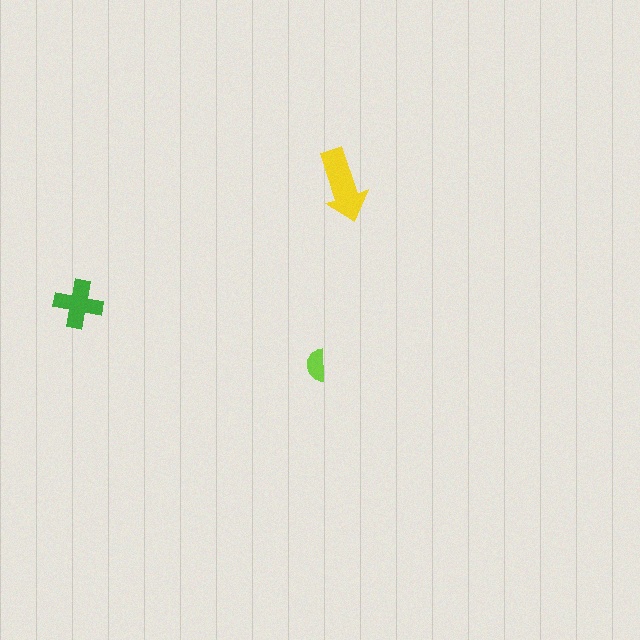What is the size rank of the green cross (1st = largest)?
2nd.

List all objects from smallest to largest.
The lime semicircle, the green cross, the yellow arrow.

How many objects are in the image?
There are 3 objects in the image.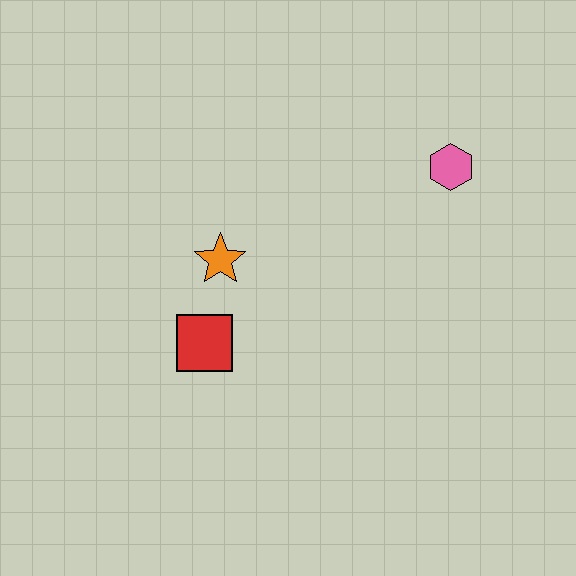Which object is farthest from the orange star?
The pink hexagon is farthest from the orange star.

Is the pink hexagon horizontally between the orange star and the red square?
No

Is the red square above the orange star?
No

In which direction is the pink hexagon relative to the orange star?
The pink hexagon is to the right of the orange star.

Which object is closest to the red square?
The orange star is closest to the red square.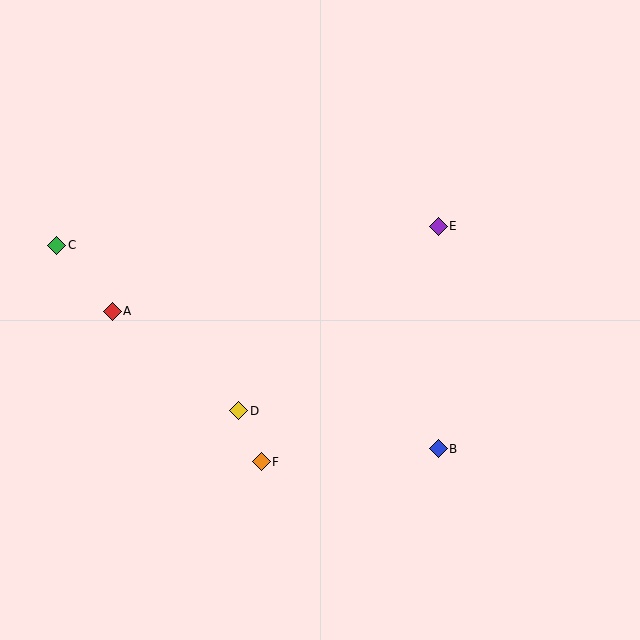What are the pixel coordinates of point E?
Point E is at (438, 226).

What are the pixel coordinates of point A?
Point A is at (112, 311).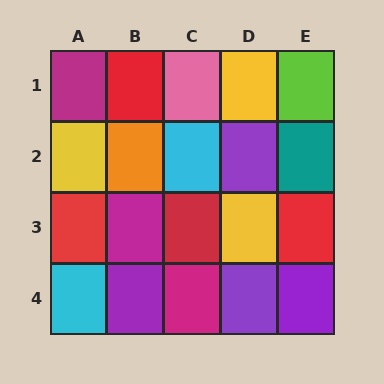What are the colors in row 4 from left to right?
Cyan, purple, magenta, purple, purple.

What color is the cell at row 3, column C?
Red.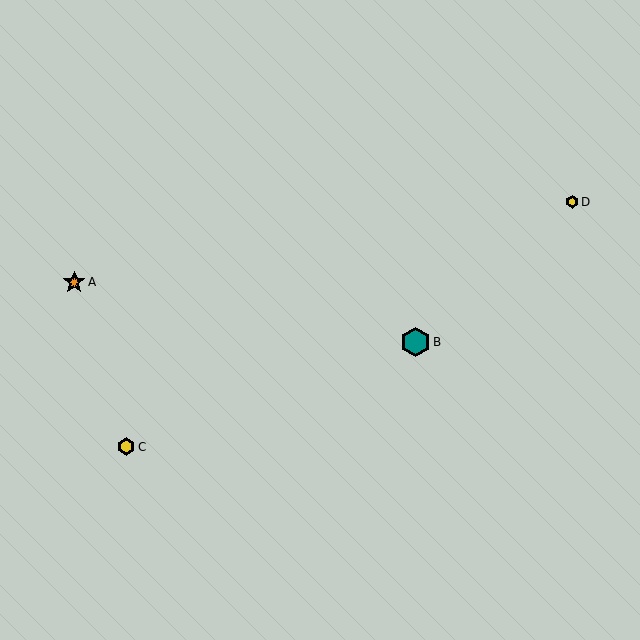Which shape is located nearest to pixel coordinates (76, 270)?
The orange star (labeled A) at (74, 282) is nearest to that location.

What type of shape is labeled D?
Shape D is a yellow hexagon.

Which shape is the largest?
The teal hexagon (labeled B) is the largest.